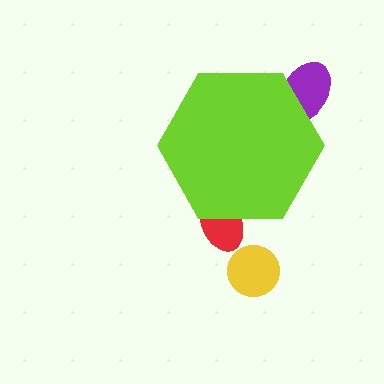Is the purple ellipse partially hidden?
Yes, the purple ellipse is partially hidden behind the lime hexagon.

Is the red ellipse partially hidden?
Yes, the red ellipse is partially hidden behind the lime hexagon.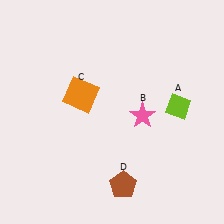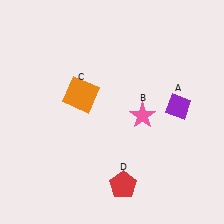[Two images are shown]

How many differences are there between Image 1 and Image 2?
There are 2 differences between the two images.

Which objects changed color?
A changed from lime to purple. D changed from brown to red.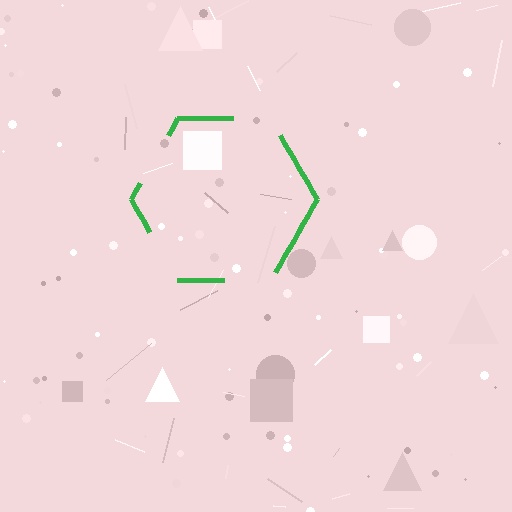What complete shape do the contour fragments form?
The contour fragments form a hexagon.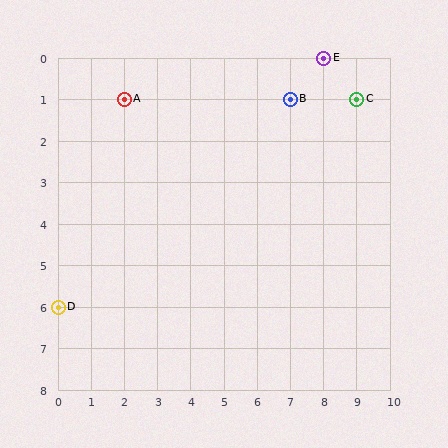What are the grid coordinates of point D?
Point D is at grid coordinates (0, 6).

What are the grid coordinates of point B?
Point B is at grid coordinates (7, 1).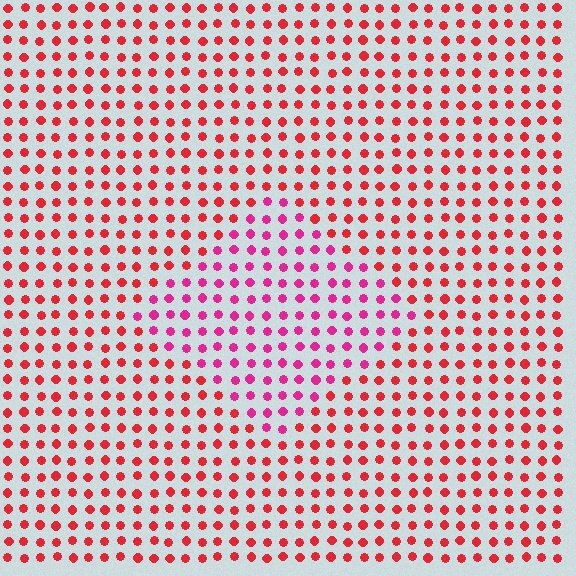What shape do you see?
I see a diamond.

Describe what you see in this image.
The image is filled with small red elements in a uniform arrangement. A diamond-shaped region is visible where the elements are tinted to a slightly different hue, forming a subtle color boundary.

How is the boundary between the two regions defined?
The boundary is defined purely by a slight shift in hue (about 31 degrees). Spacing, size, and orientation are identical on both sides.